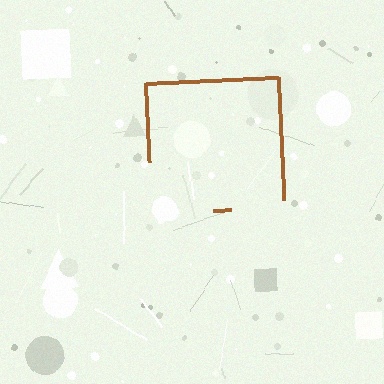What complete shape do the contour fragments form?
The contour fragments form a square.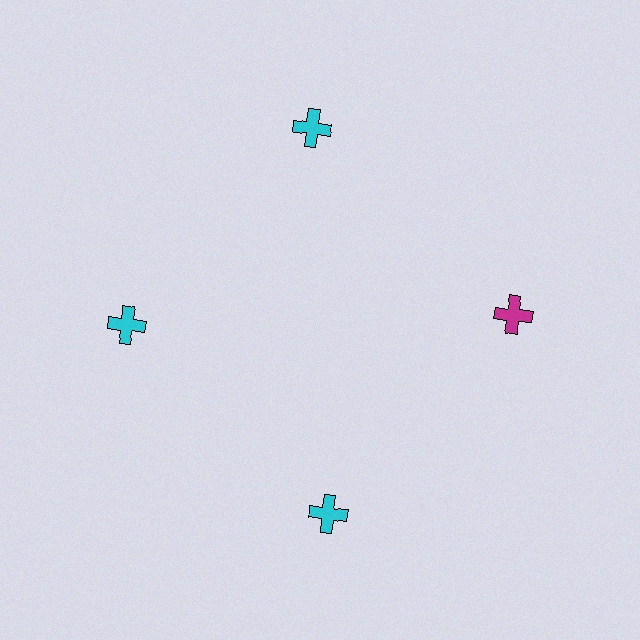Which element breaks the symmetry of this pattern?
The magenta cross at roughly the 3 o'clock position breaks the symmetry. All other shapes are cyan crosses.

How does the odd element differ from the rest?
It has a different color: magenta instead of cyan.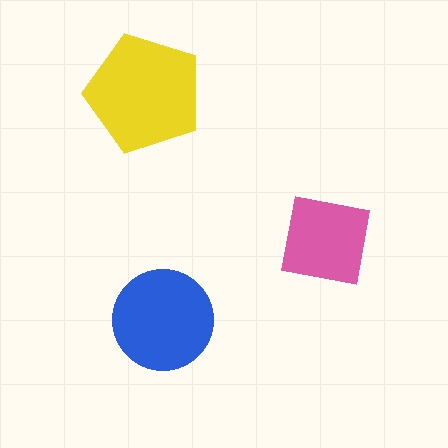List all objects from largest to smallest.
The yellow pentagon, the blue circle, the pink square.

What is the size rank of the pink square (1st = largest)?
3rd.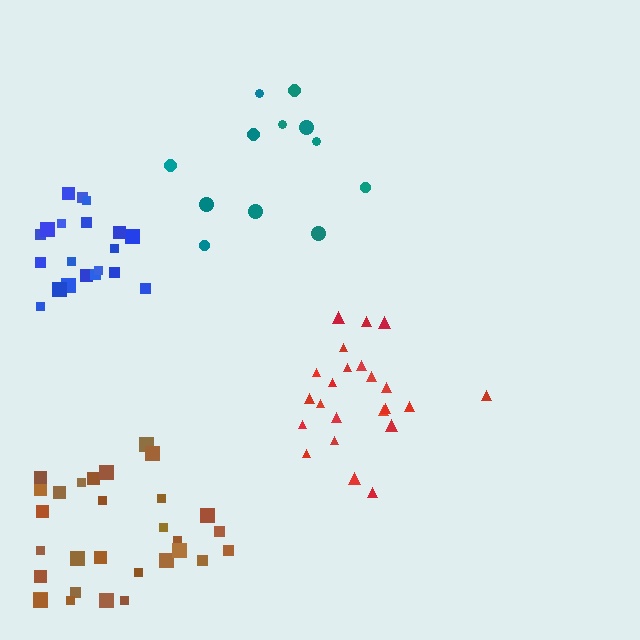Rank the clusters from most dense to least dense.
blue, brown, red, teal.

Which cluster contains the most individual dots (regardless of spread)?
Brown (31).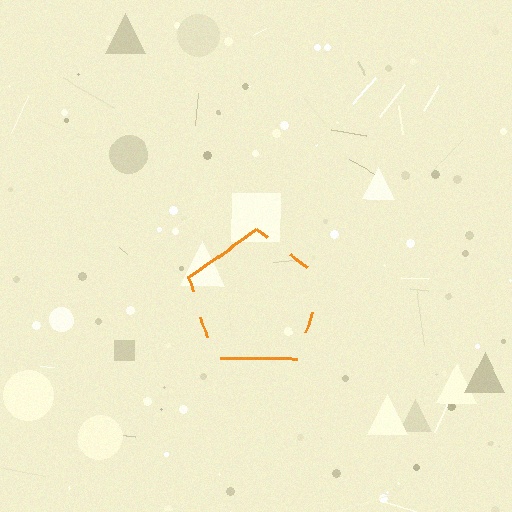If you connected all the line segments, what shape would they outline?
They would outline a pentagon.